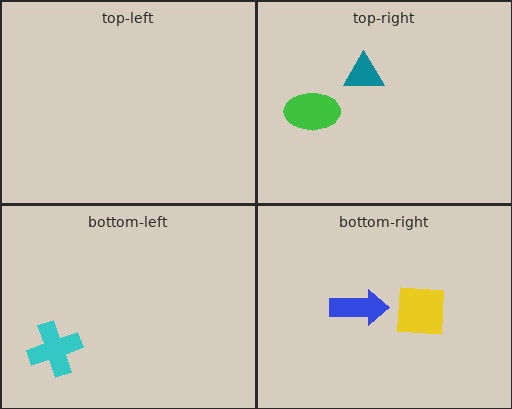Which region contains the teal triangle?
The top-right region.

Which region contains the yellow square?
The bottom-right region.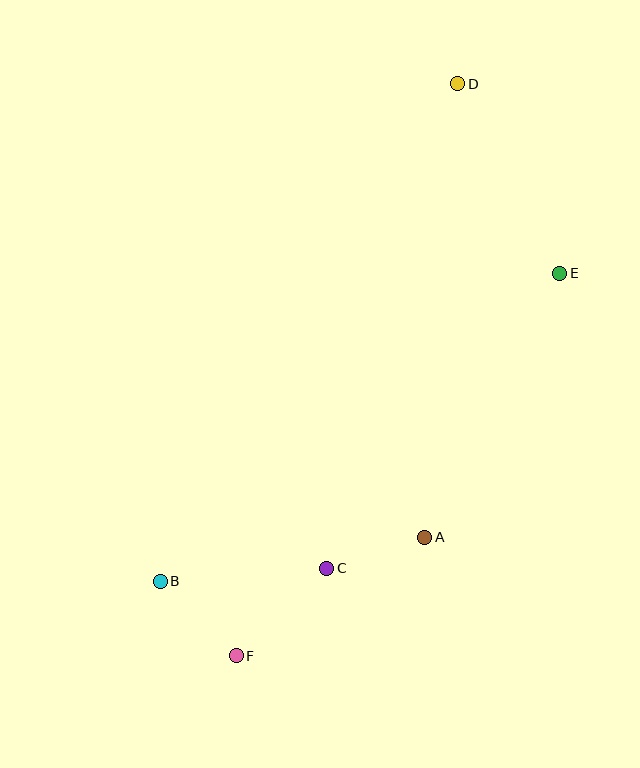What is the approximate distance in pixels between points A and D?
The distance between A and D is approximately 455 pixels.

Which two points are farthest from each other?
Points D and F are farthest from each other.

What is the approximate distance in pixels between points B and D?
The distance between B and D is approximately 579 pixels.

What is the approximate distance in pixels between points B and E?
The distance between B and E is approximately 504 pixels.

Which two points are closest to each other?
Points A and C are closest to each other.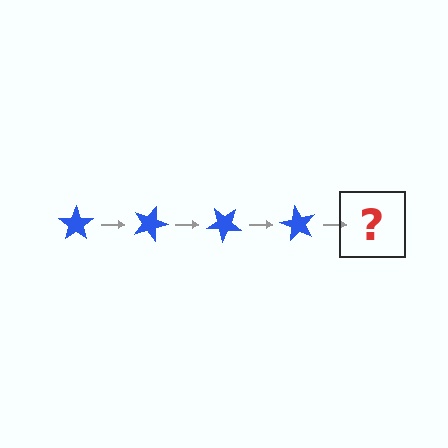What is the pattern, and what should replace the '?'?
The pattern is that the star rotates 20 degrees each step. The '?' should be a blue star rotated 80 degrees.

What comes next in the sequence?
The next element should be a blue star rotated 80 degrees.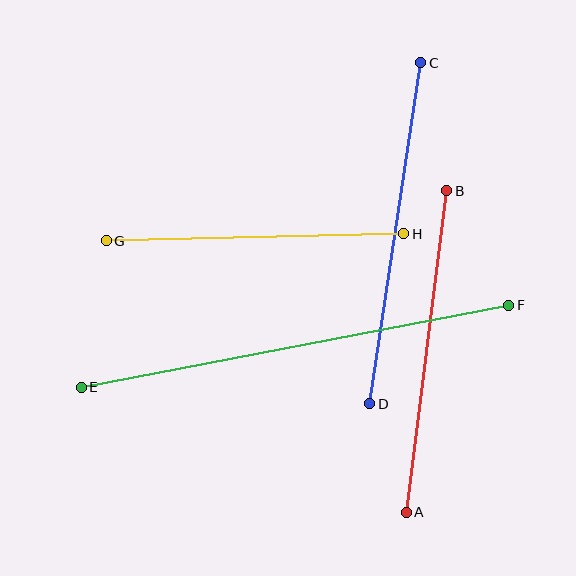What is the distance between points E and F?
The distance is approximately 436 pixels.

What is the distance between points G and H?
The distance is approximately 297 pixels.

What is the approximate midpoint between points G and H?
The midpoint is at approximately (255, 237) pixels.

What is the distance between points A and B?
The distance is approximately 324 pixels.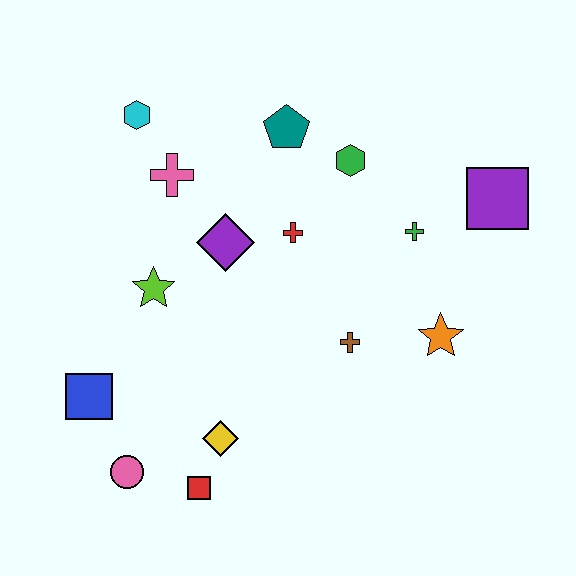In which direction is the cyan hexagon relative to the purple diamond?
The cyan hexagon is above the purple diamond.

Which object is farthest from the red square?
The purple square is farthest from the red square.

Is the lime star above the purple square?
No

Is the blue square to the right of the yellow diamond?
No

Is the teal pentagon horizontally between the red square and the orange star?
Yes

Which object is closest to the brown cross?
The orange star is closest to the brown cross.